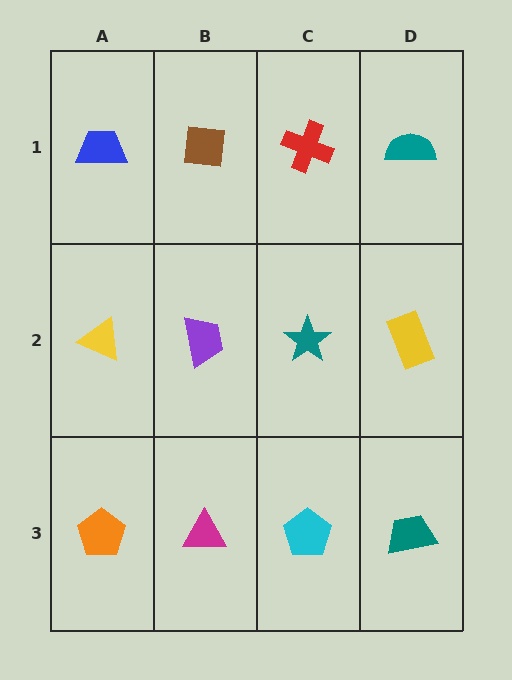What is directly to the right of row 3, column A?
A magenta triangle.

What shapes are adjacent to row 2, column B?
A brown square (row 1, column B), a magenta triangle (row 3, column B), a yellow triangle (row 2, column A), a teal star (row 2, column C).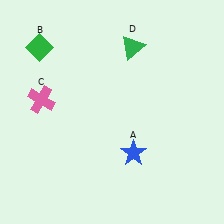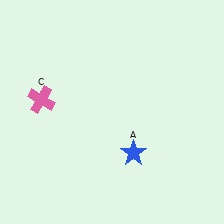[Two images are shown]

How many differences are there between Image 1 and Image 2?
There are 2 differences between the two images.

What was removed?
The green triangle (D), the green diamond (B) were removed in Image 2.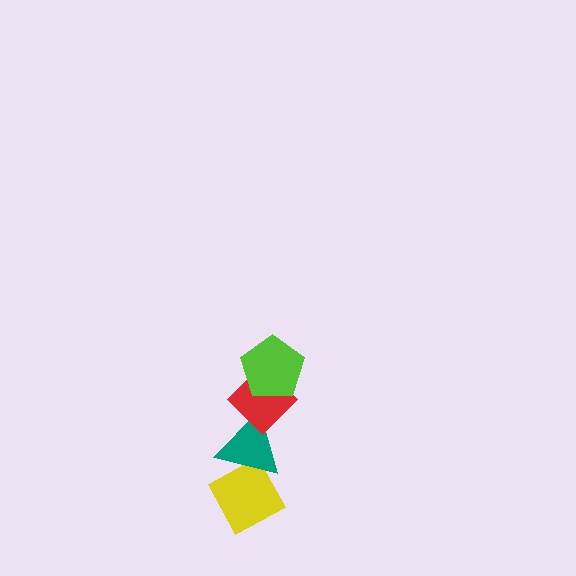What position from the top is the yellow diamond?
The yellow diamond is 4th from the top.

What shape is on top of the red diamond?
The lime pentagon is on top of the red diamond.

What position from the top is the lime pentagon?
The lime pentagon is 1st from the top.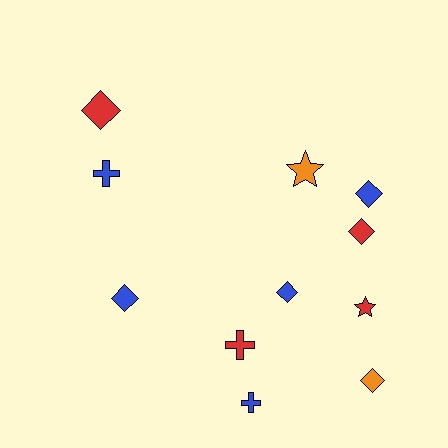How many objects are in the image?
There are 11 objects.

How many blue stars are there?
There are no blue stars.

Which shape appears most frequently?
Diamond, with 6 objects.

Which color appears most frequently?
Blue, with 5 objects.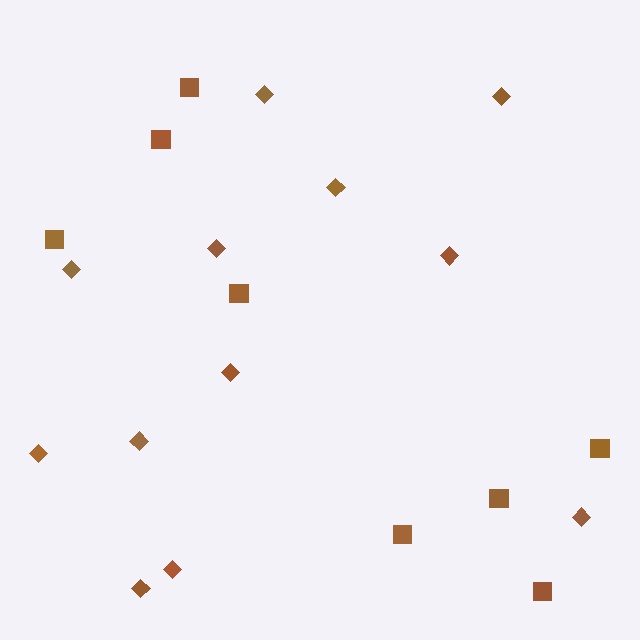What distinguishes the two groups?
There are 2 groups: one group of diamonds (12) and one group of squares (8).